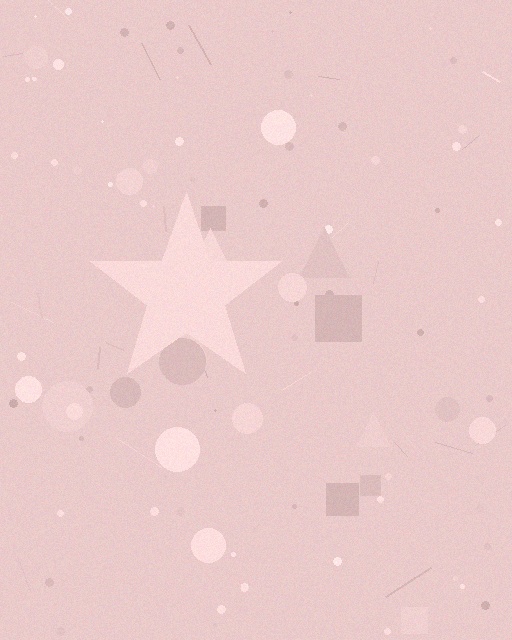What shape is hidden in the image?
A star is hidden in the image.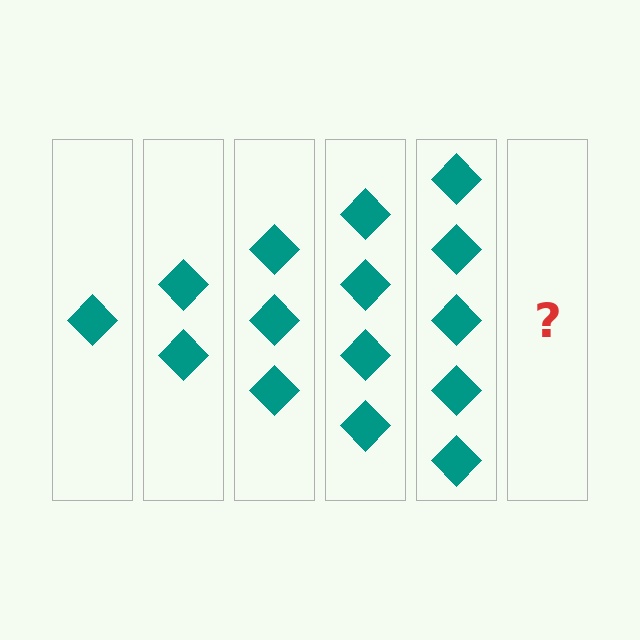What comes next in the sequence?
The next element should be 6 diamonds.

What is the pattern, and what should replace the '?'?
The pattern is that each step adds one more diamond. The '?' should be 6 diamonds.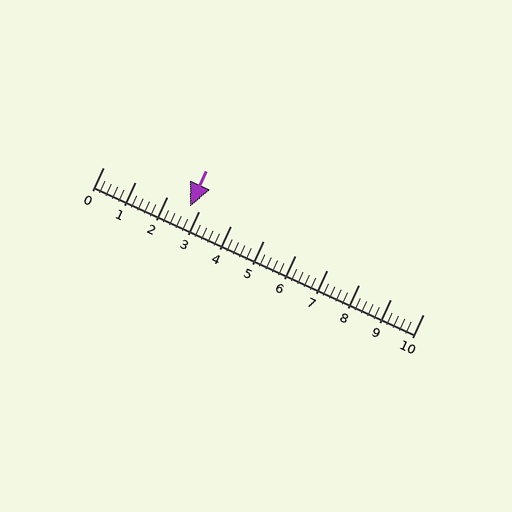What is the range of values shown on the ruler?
The ruler shows values from 0 to 10.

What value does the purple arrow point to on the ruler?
The purple arrow points to approximately 2.7.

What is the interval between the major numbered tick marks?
The major tick marks are spaced 1 units apart.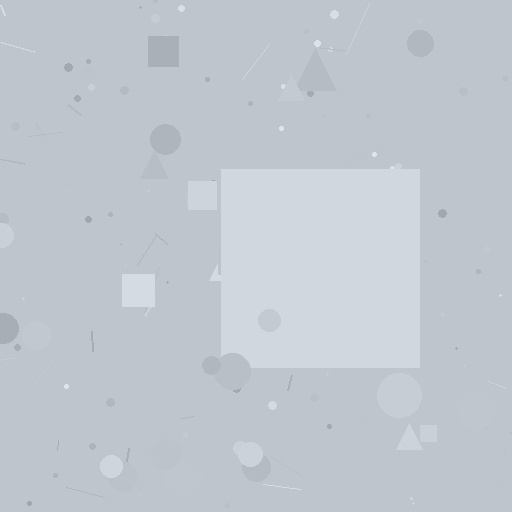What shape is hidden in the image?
A square is hidden in the image.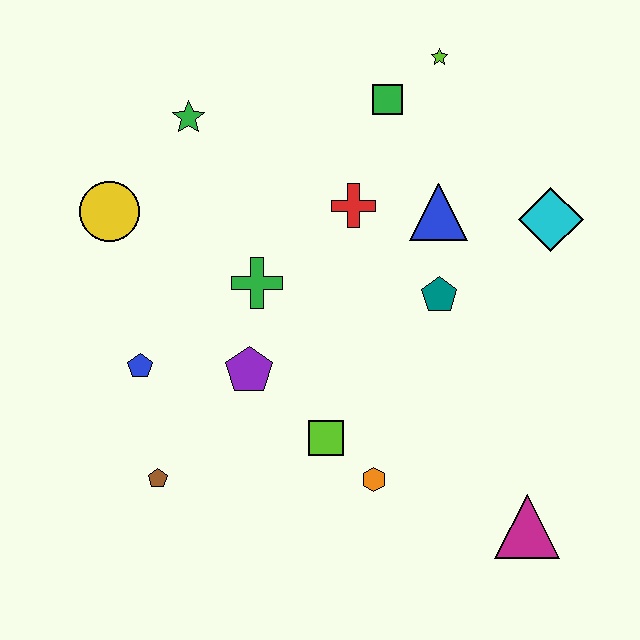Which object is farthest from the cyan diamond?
The brown pentagon is farthest from the cyan diamond.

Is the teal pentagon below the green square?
Yes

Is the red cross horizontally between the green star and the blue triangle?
Yes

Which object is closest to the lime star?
The green square is closest to the lime star.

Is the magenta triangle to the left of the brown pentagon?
No